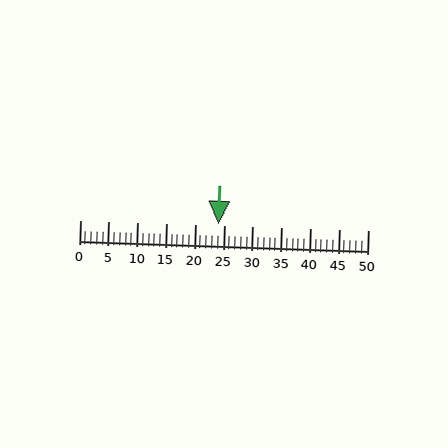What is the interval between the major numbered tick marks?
The major tick marks are spaced 5 units apart.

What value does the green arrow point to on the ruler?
The green arrow points to approximately 24.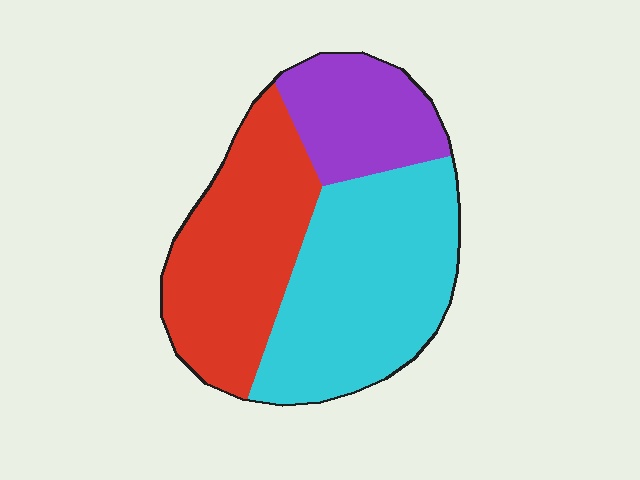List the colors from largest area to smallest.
From largest to smallest: cyan, red, purple.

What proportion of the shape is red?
Red takes up about three eighths (3/8) of the shape.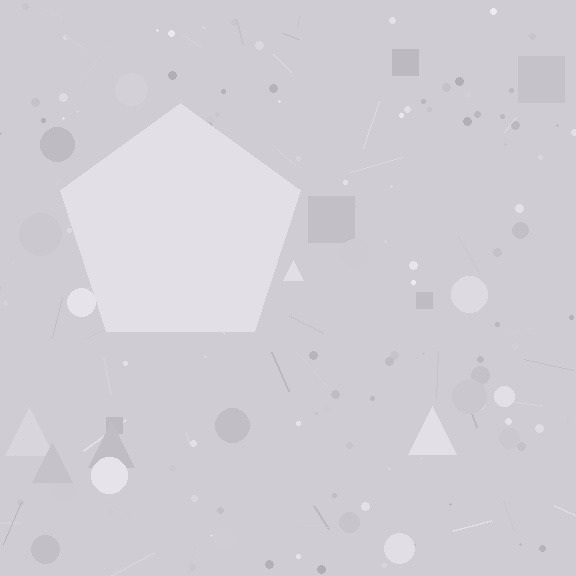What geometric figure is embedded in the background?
A pentagon is embedded in the background.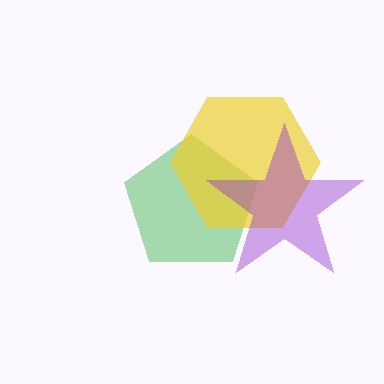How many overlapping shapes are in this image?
There are 3 overlapping shapes in the image.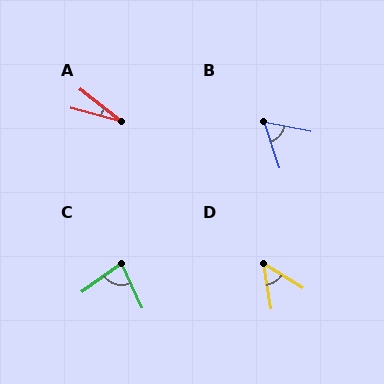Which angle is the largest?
C, at approximately 78 degrees.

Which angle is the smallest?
A, at approximately 24 degrees.